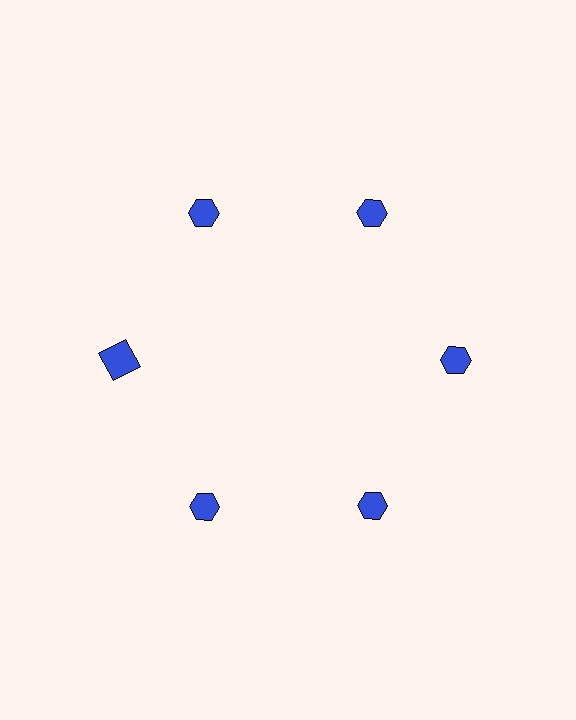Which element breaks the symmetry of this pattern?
The blue square at roughly the 9 o'clock position breaks the symmetry. All other shapes are blue hexagons.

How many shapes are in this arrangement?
There are 6 shapes arranged in a ring pattern.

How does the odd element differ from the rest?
It has a different shape: square instead of hexagon.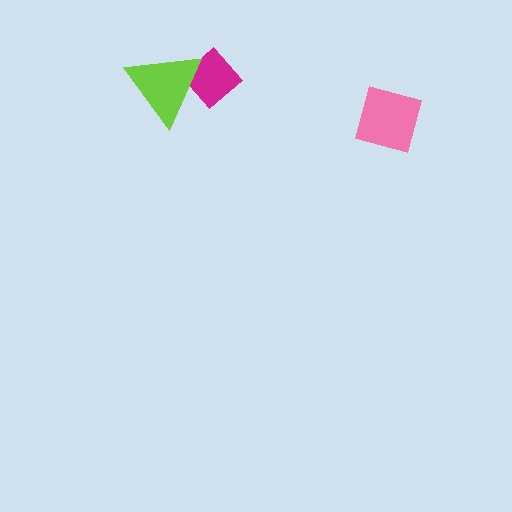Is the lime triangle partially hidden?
No, no other shape covers it.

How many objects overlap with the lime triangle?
1 object overlaps with the lime triangle.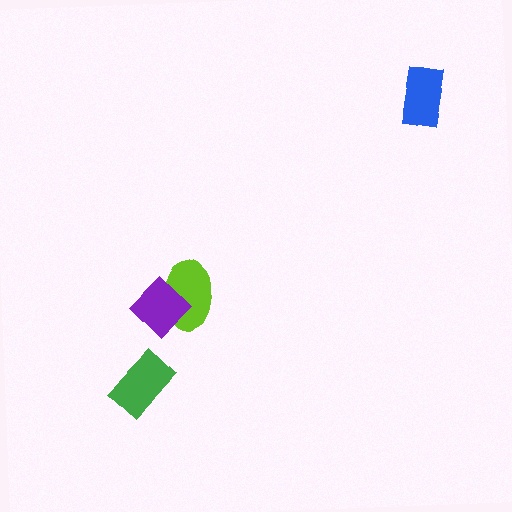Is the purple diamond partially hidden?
No, no other shape covers it.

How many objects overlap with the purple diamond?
1 object overlaps with the purple diamond.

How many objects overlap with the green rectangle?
0 objects overlap with the green rectangle.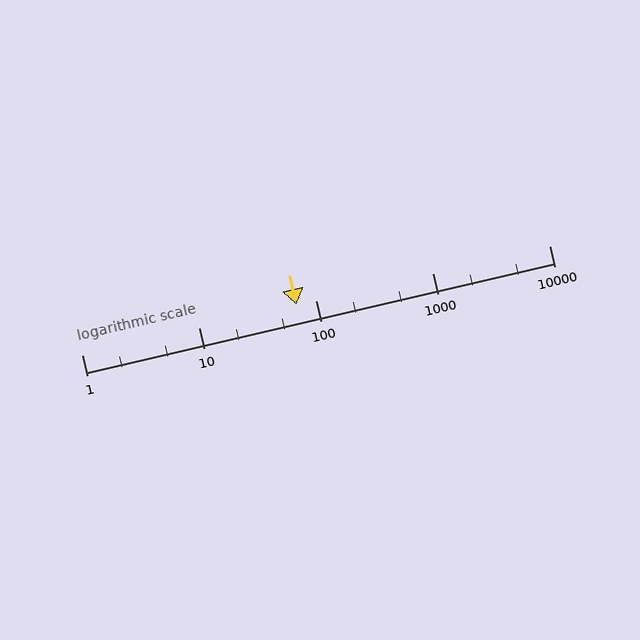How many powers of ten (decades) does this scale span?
The scale spans 4 decades, from 1 to 10000.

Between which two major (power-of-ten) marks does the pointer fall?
The pointer is between 10 and 100.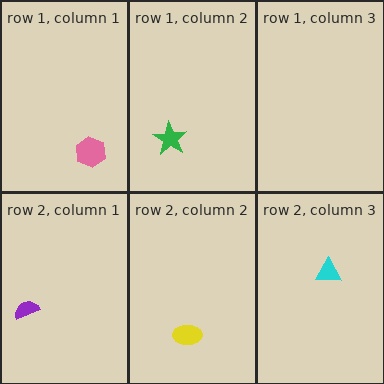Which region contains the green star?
The row 1, column 2 region.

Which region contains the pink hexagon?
The row 1, column 1 region.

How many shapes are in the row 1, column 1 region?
1.